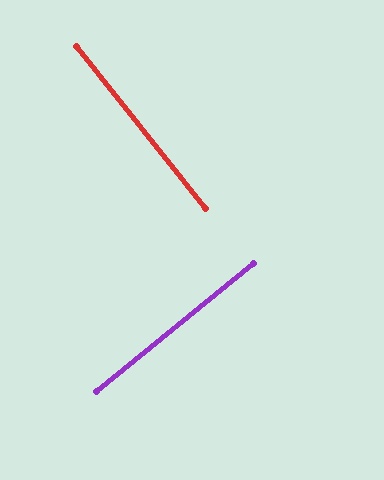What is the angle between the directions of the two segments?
Approximately 90 degrees.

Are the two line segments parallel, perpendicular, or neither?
Perpendicular — they meet at approximately 90°.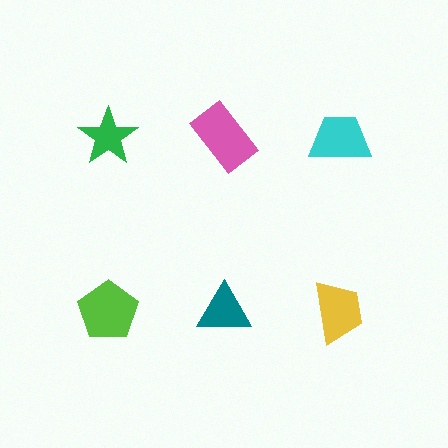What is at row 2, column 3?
A yellow trapezoid.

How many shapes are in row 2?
3 shapes.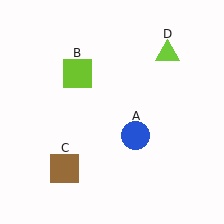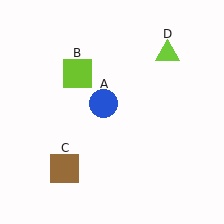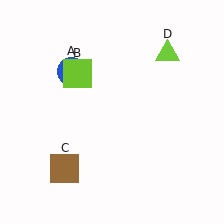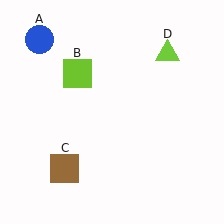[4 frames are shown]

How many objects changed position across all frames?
1 object changed position: blue circle (object A).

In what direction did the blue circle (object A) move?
The blue circle (object A) moved up and to the left.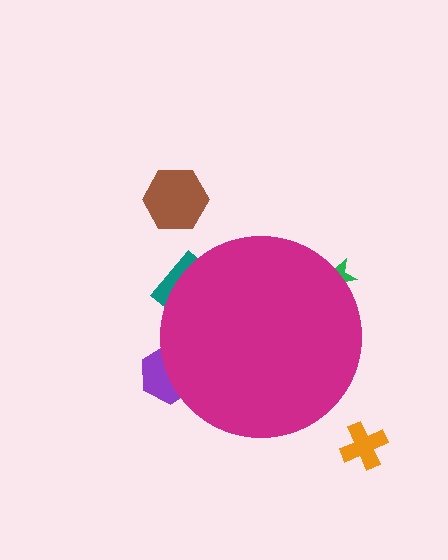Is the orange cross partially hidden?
No, the orange cross is fully visible.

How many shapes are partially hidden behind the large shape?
3 shapes are partially hidden.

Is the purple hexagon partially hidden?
Yes, the purple hexagon is partially hidden behind the magenta circle.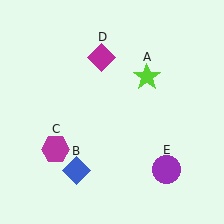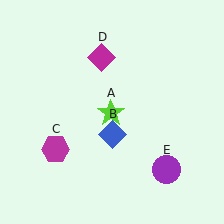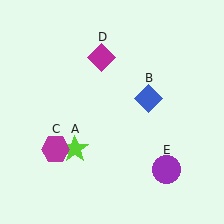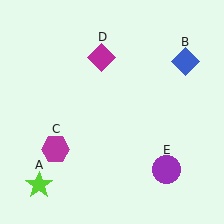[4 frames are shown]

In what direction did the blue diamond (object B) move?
The blue diamond (object B) moved up and to the right.